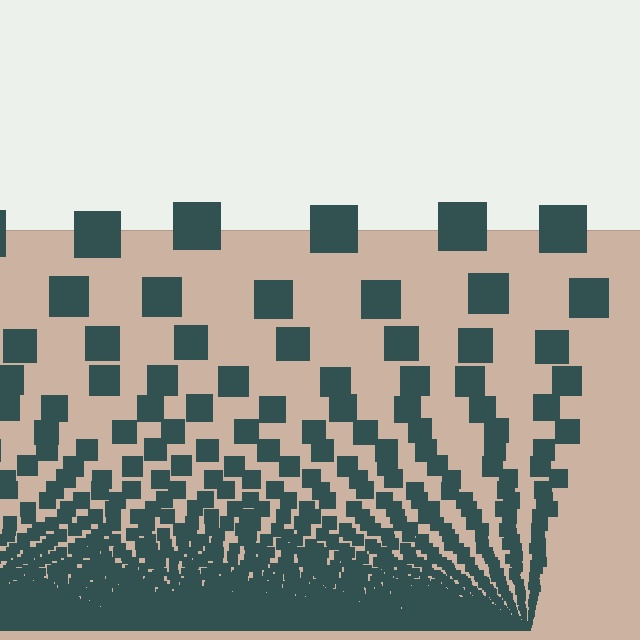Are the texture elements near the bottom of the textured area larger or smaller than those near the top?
Smaller. The gradient is inverted — elements near the bottom are smaller and denser.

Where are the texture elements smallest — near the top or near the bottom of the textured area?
Near the bottom.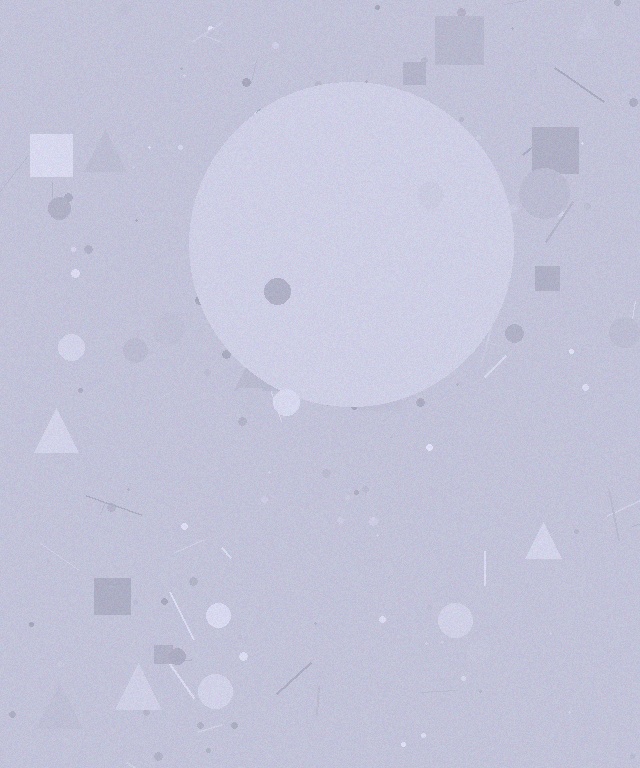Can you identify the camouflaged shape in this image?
The camouflaged shape is a circle.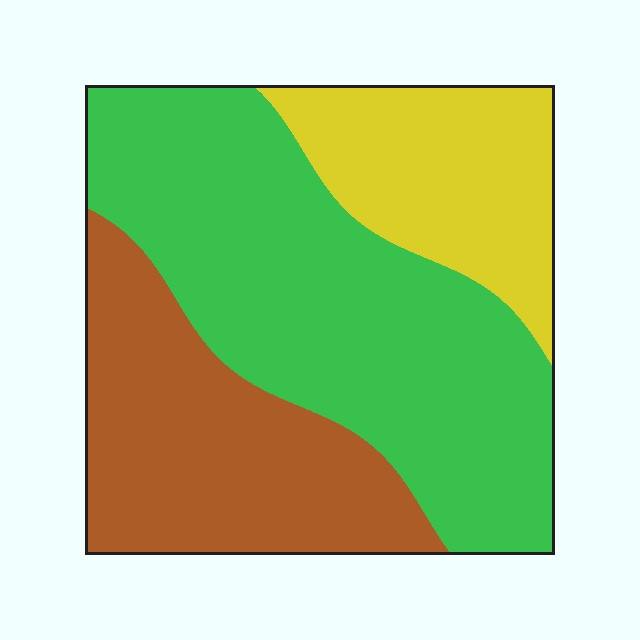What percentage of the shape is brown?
Brown takes up about one third (1/3) of the shape.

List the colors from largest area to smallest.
From largest to smallest: green, brown, yellow.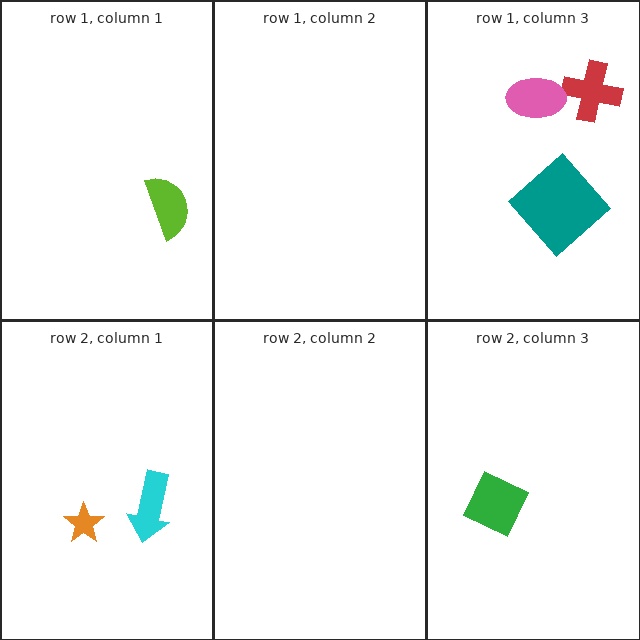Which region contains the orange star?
The row 2, column 1 region.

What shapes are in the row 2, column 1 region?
The orange star, the cyan arrow.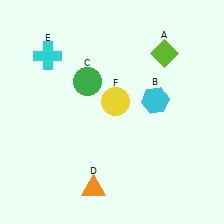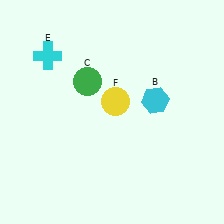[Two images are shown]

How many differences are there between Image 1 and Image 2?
There are 2 differences between the two images.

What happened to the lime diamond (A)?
The lime diamond (A) was removed in Image 2. It was in the top-right area of Image 1.